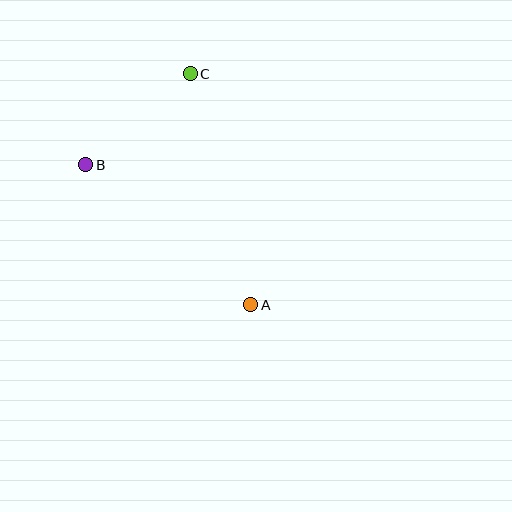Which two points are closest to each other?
Points B and C are closest to each other.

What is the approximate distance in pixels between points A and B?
The distance between A and B is approximately 216 pixels.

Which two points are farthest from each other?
Points A and C are farthest from each other.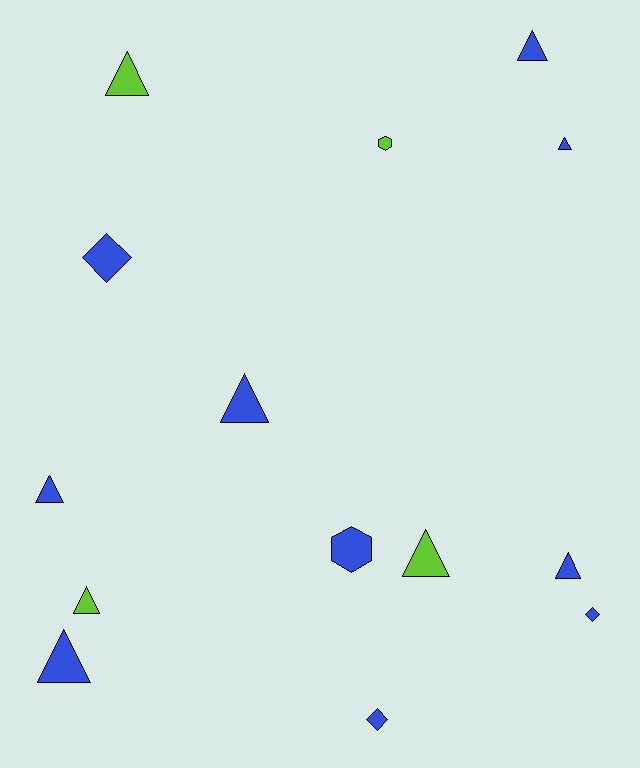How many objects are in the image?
There are 14 objects.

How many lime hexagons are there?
There is 1 lime hexagon.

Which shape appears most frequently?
Triangle, with 9 objects.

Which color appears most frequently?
Blue, with 10 objects.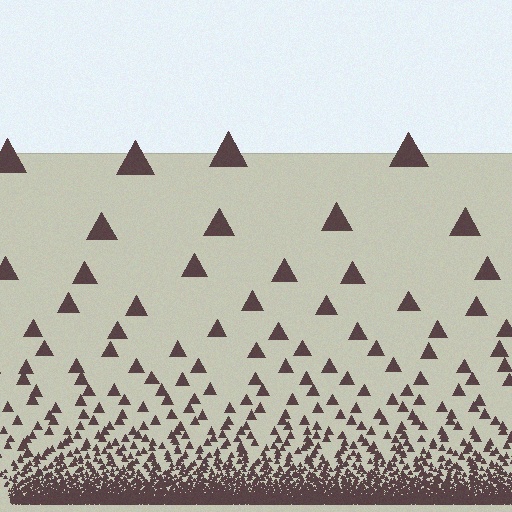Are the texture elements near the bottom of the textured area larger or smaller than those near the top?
Smaller. The gradient is inverted — elements near the bottom are smaller and denser.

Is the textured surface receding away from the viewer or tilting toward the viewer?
The surface appears to tilt toward the viewer. Texture elements get larger and sparser toward the top.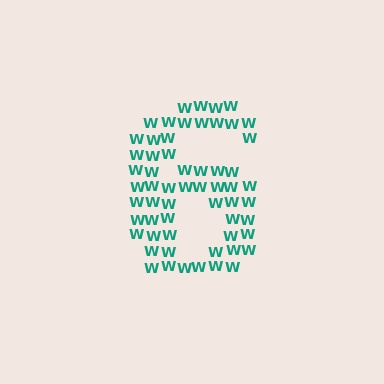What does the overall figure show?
The overall figure shows the digit 6.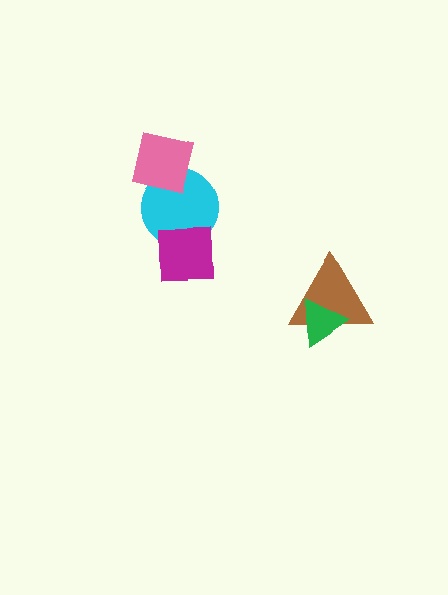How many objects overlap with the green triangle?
1 object overlaps with the green triangle.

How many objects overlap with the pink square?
1 object overlaps with the pink square.